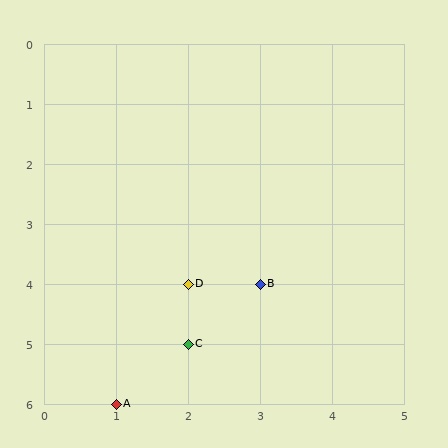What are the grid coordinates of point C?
Point C is at grid coordinates (2, 5).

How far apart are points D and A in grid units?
Points D and A are 1 column and 2 rows apart (about 2.2 grid units diagonally).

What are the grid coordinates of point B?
Point B is at grid coordinates (3, 4).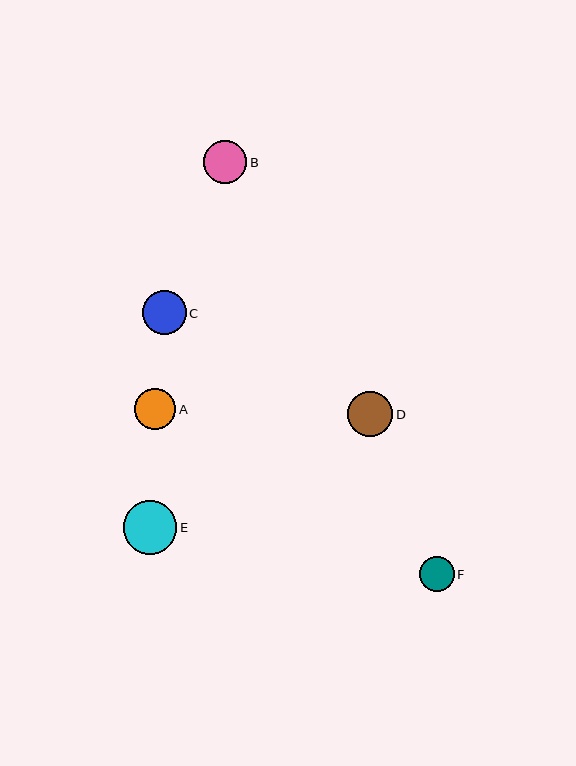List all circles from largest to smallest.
From largest to smallest: E, D, C, B, A, F.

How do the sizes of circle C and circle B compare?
Circle C and circle B are approximately the same size.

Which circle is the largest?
Circle E is the largest with a size of approximately 53 pixels.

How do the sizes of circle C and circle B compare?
Circle C and circle B are approximately the same size.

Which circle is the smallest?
Circle F is the smallest with a size of approximately 35 pixels.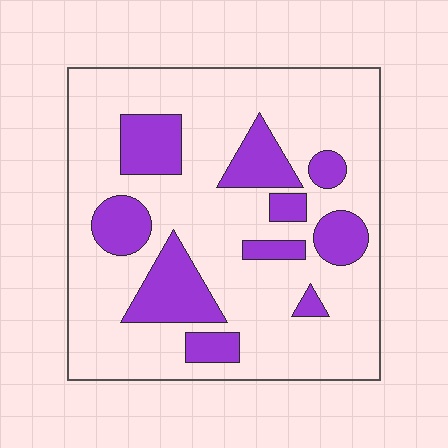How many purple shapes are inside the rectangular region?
10.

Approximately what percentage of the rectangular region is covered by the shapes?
Approximately 25%.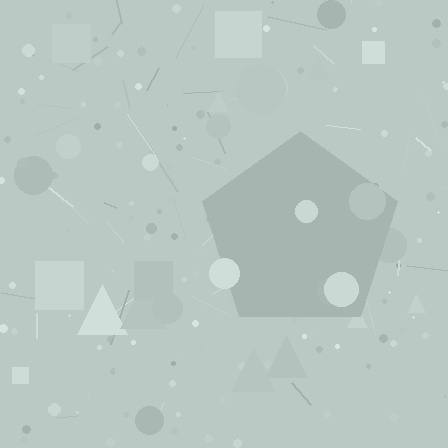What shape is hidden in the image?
A pentagon is hidden in the image.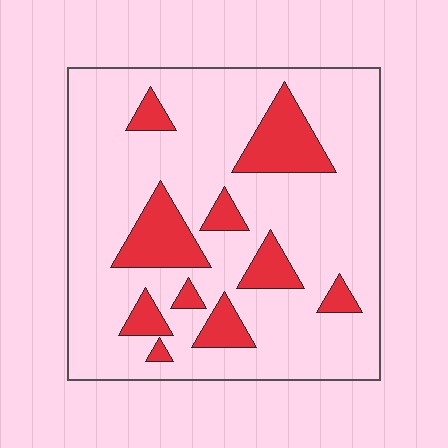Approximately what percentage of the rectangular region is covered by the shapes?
Approximately 20%.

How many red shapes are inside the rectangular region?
10.